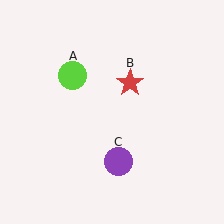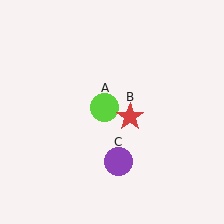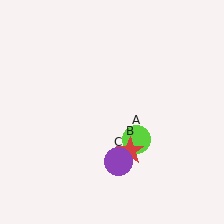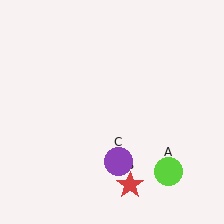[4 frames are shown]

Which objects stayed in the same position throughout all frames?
Purple circle (object C) remained stationary.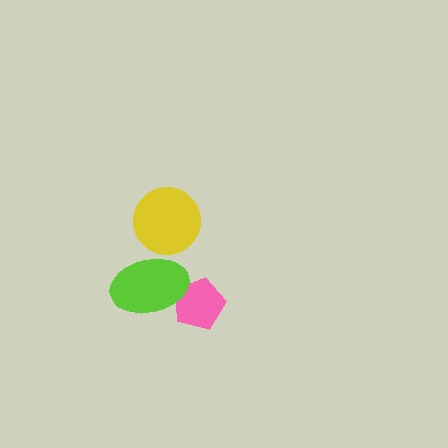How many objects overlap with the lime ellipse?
1 object overlaps with the lime ellipse.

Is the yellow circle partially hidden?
No, no other shape covers it.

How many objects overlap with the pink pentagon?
1 object overlaps with the pink pentagon.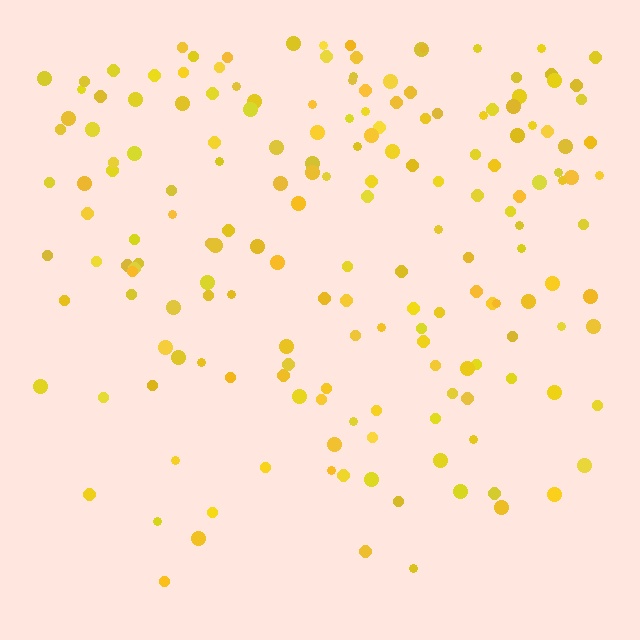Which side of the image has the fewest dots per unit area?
The bottom.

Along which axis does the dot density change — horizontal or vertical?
Vertical.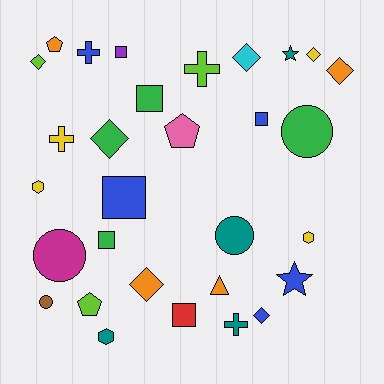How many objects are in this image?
There are 30 objects.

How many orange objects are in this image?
There are 4 orange objects.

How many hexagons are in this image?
There are 3 hexagons.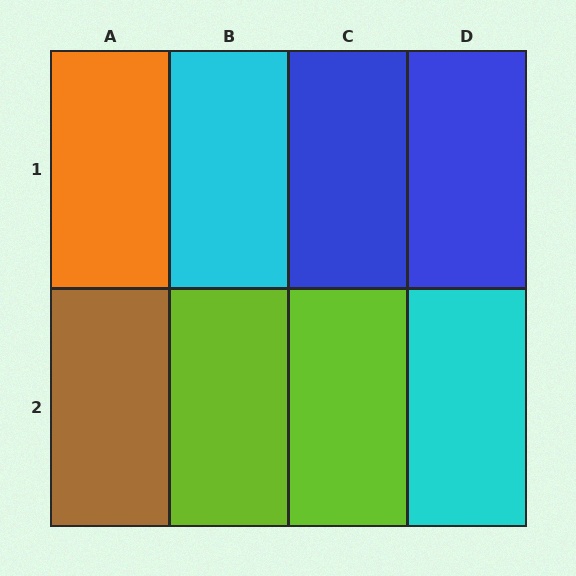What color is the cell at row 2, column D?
Cyan.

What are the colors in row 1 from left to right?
Orange, cyan, blue, blue.